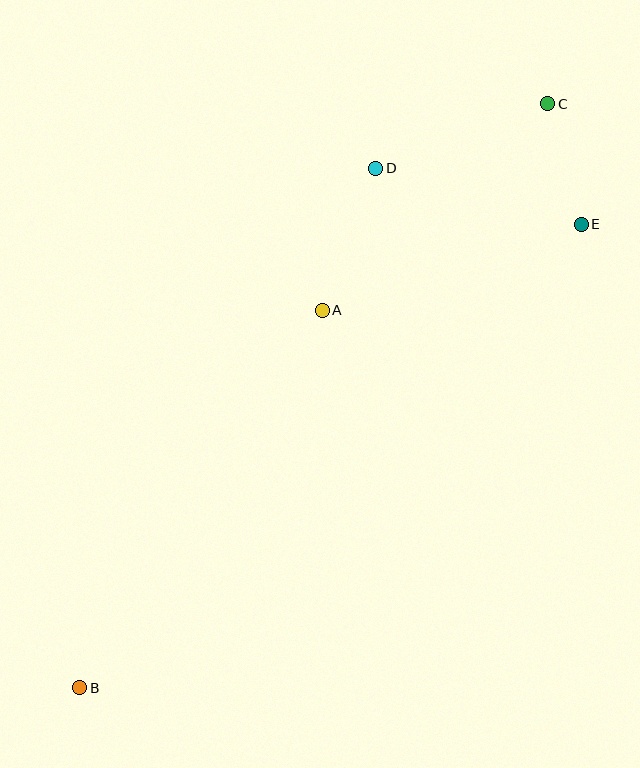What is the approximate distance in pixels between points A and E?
The distance between A and E is approximately 273 pixels.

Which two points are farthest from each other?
Points B and C are farthest from each other.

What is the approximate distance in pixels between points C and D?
The distance between C and D is approximately 184 pixels.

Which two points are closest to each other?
Points C and E are closest to each other.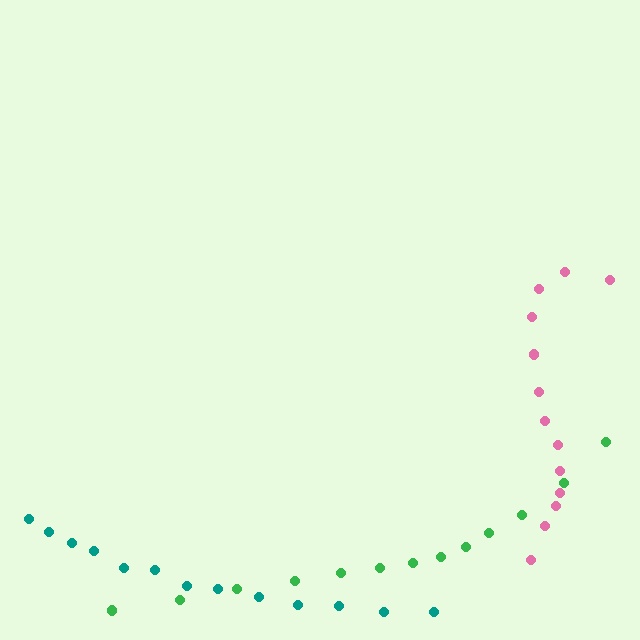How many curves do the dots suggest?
There are 3 distinct paths.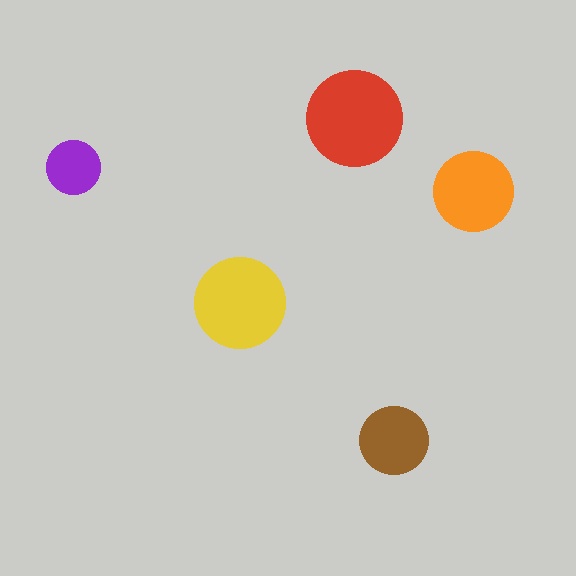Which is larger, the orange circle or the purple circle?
The orange one.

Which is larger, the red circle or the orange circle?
The red one.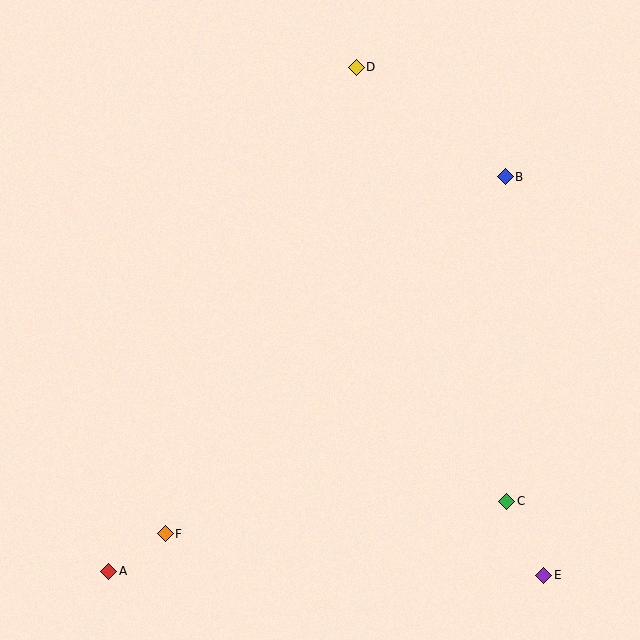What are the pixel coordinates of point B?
Point B is at (505, 177).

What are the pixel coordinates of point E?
Point E is at (544, 575).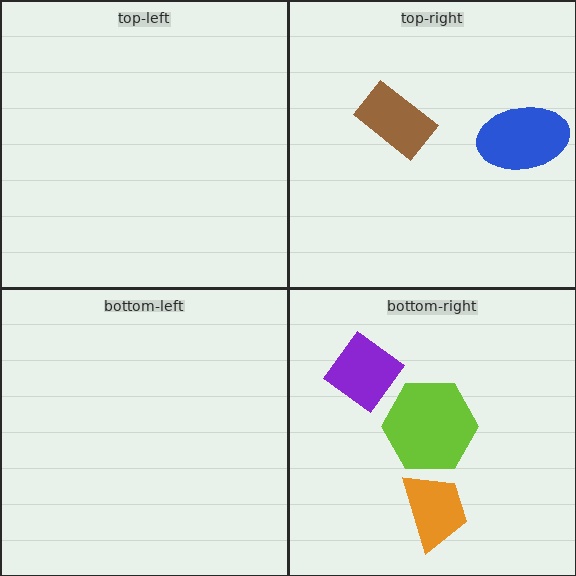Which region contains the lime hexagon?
The bottom-right region.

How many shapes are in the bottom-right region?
3.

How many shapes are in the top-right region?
2.